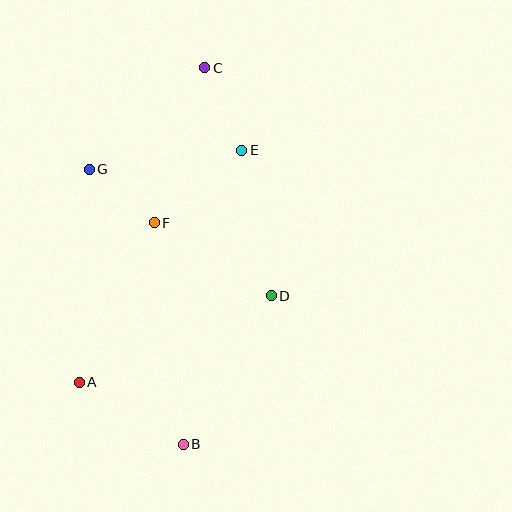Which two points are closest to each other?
Points F and G are closest to each other.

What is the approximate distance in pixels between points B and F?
The distance between B and F is approximately 223 pixels.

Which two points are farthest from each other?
Points B and C are farthest from each other.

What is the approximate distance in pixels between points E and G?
The distance between E and G is approximately 154 pixels.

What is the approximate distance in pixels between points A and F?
The distance between A and F is approximately 176 pixels.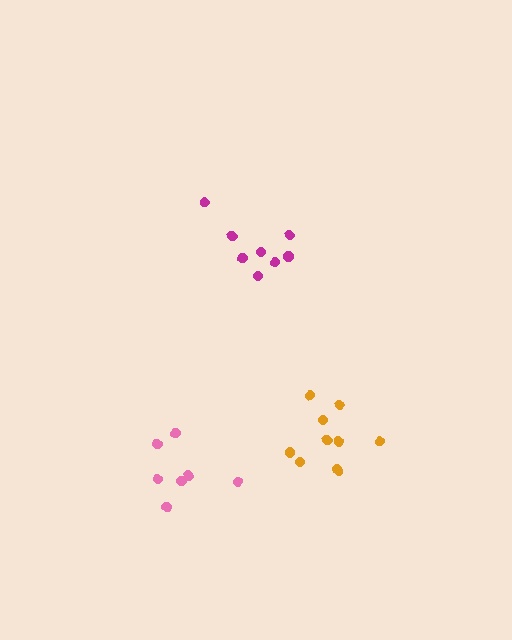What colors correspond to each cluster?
The clusters are colored: magenta, orange, pink.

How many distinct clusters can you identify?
There are 3 distinct clusters.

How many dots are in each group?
Group 1: 8 dots, Group 2: 10 dots, Group 3: 7 dots (25 total).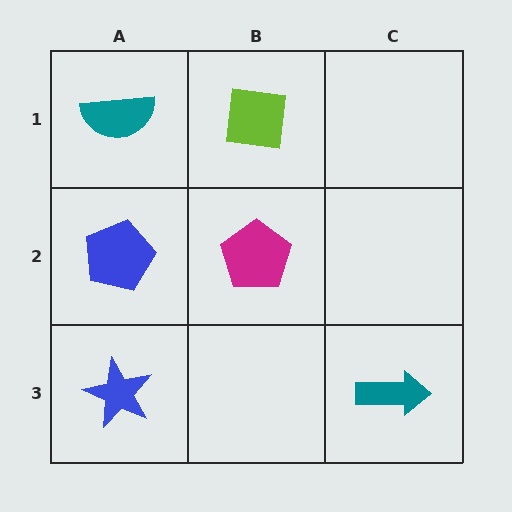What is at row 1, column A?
A teal semicircle.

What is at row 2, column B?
A magenta pentagon.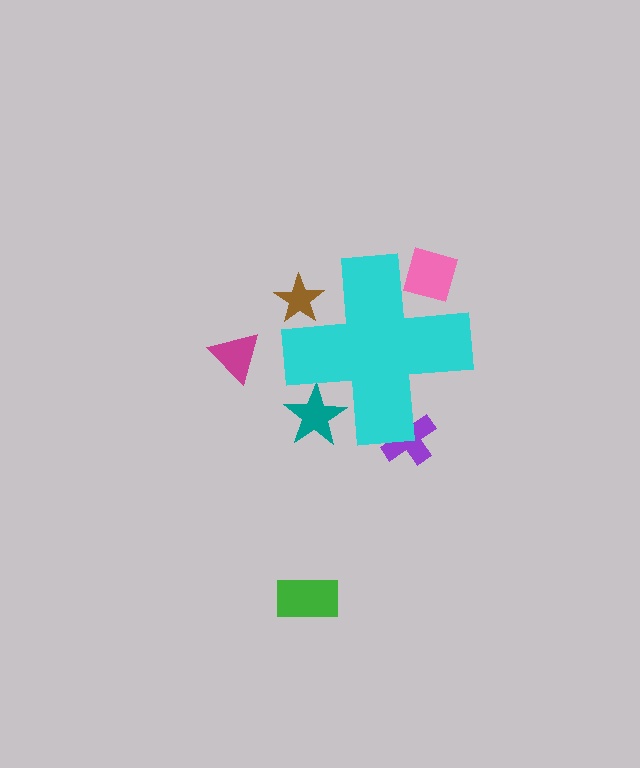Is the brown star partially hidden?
Yes, the brown star is partially hidden behind the cyan cross.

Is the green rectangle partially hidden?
No, the green rectangle is fully visible.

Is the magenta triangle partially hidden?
No, the magenta triangle is fully visible.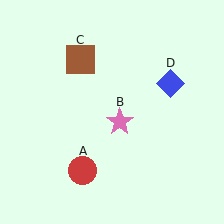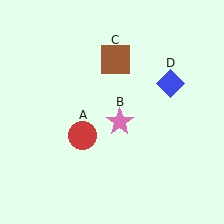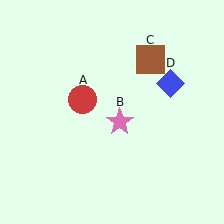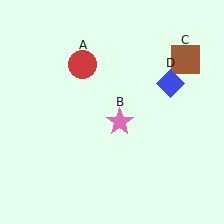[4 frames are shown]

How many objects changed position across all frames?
2 objects changed position: red circle (object A), brown square (object C).